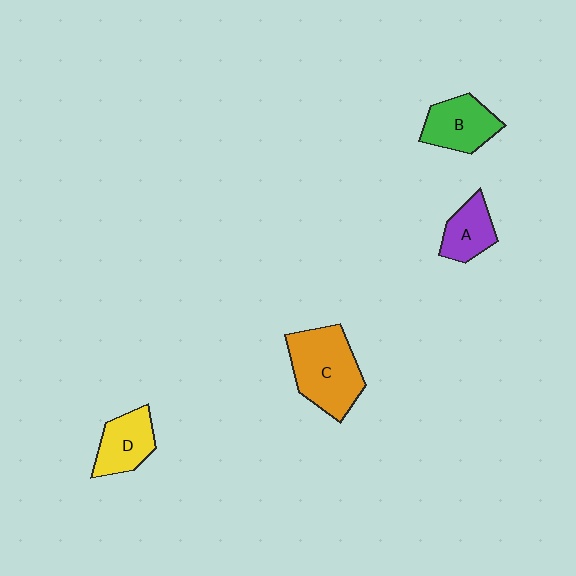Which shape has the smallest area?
Shape A (purple).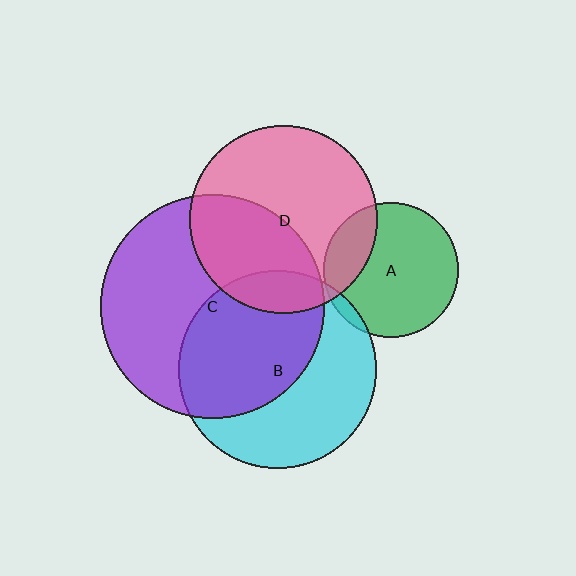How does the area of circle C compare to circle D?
Approximately 1.4 times.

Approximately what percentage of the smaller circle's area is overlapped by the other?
Approximately 20%.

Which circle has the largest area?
Circle C (purple).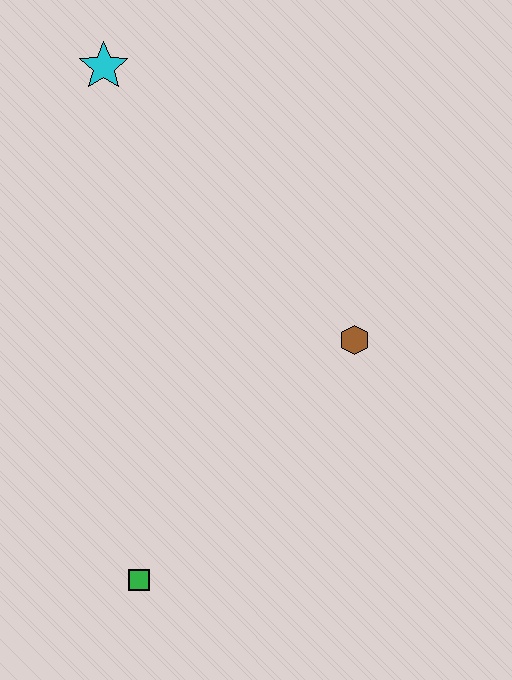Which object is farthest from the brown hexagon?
The cyan star is farthest from the brown hexagon.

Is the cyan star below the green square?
No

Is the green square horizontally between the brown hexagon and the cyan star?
Yes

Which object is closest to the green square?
The brown hexagon is closest to the green square.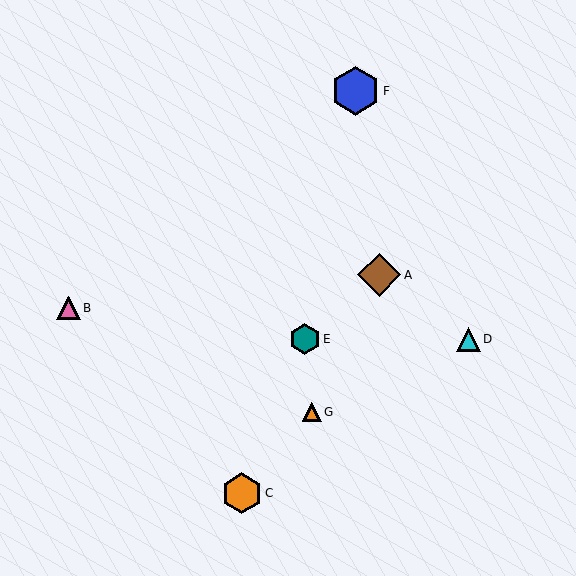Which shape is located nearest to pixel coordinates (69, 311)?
The pink triangle (labeled B) at (68, 308) is nearest to that location.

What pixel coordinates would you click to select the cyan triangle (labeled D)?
Click at (468, 339) to select the cyan triangle D.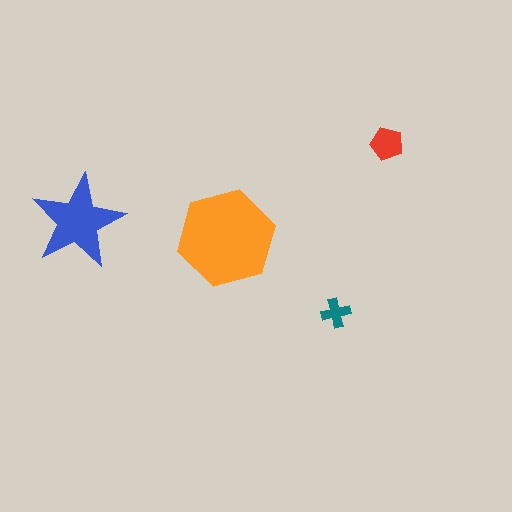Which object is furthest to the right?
The red pentagon is rightmost.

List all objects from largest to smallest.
The orange hexagon, the blue star, the red pentagon, the teal cross.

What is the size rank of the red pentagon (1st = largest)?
3rd.